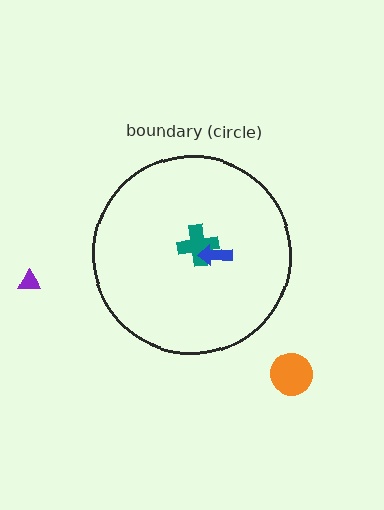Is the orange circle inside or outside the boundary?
Outside.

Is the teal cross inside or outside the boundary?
Inside.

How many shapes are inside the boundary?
2 inside, 2 outside.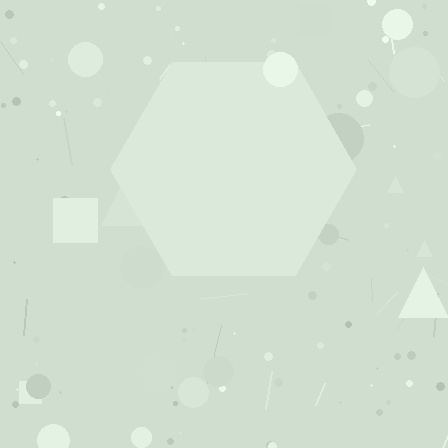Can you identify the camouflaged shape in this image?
The camouflaged shape is a hexagon.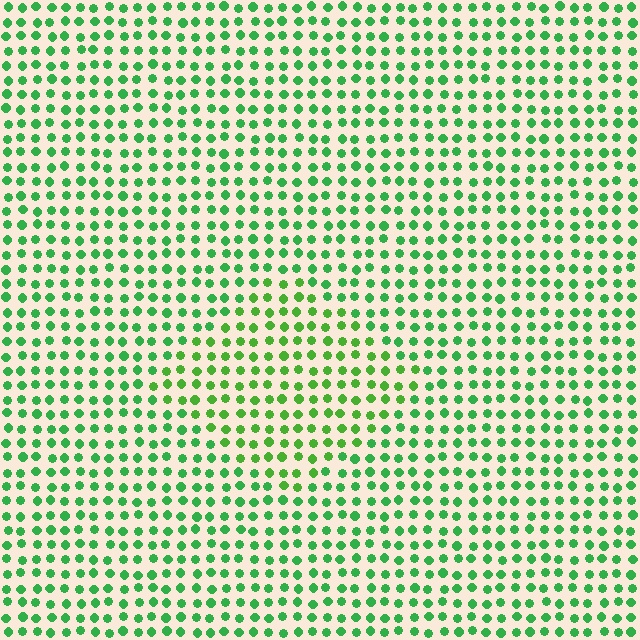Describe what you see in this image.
The image is filled with small green elements in a uniform arrangement. A diamond-shaped region is visible where the elements are tinted to a slightly different hue, forming a subtle color boundary.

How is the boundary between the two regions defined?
The boundary is defined purely by a slight shift in hue (about 22 degrees). Spacing, size, and orientation are identical on both sides.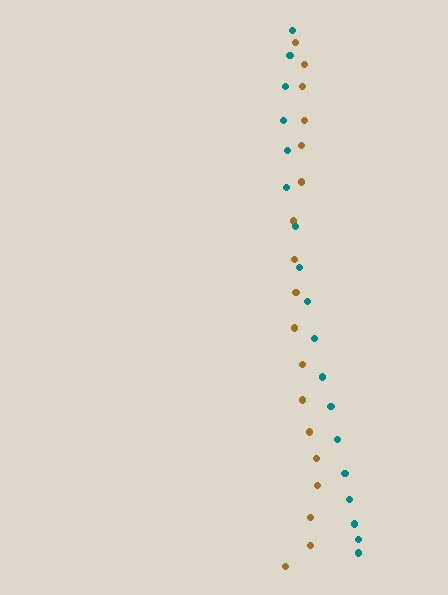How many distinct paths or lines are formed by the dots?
There are 2 distinct paths.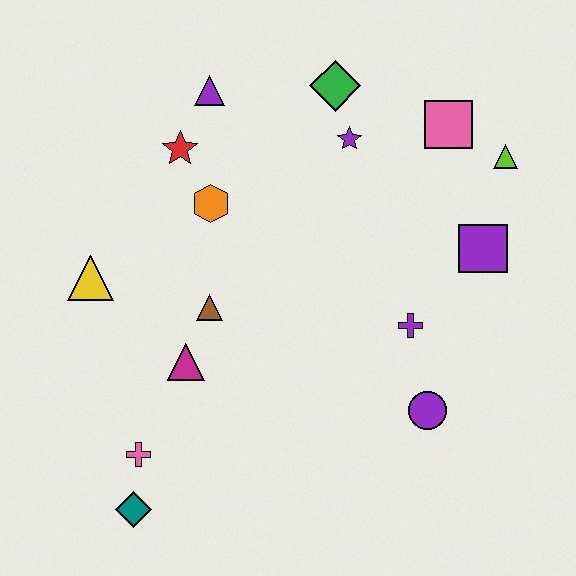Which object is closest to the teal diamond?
The pink cross is closest to the teal diamond.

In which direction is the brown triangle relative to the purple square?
The brown triangle is to the left of the purple square.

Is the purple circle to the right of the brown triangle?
Yes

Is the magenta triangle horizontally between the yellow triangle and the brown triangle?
Yes